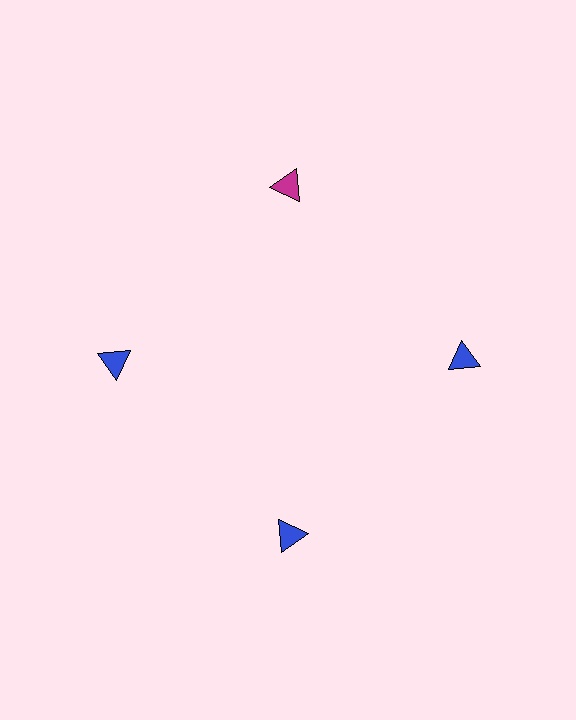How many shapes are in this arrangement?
There are 4 shapes arranged in a ring pattern.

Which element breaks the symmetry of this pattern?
The magenta triangle at roughly the 12 o'clock position breaks the symmetry. All other shapes are blue triangles.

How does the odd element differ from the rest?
It has a different color: magenta instead of blue.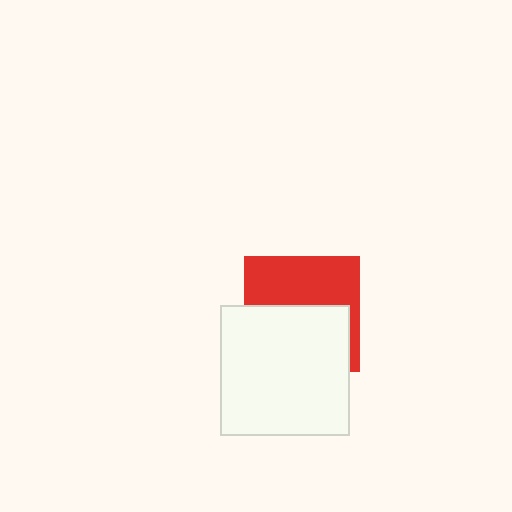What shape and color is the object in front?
The object in front is a white square.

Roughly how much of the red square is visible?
About half of it is visible (roughly 48%).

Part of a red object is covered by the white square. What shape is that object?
It is a square.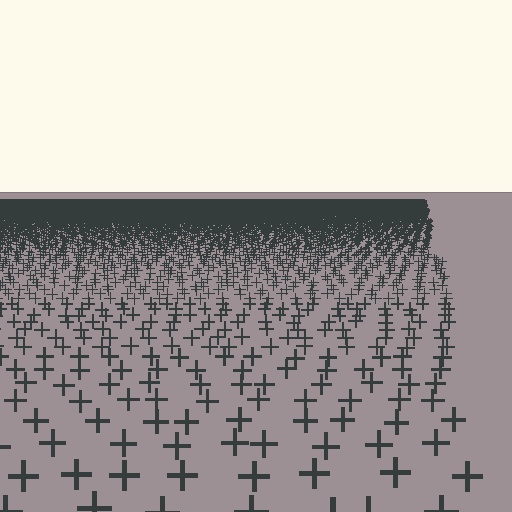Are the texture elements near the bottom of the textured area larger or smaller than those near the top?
Larger. Near the bottom, elements are closer to the viewer and appear at a bigger on-screen size.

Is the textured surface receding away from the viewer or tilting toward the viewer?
The surface is receding away from the viewer. Texture elements get smaller and denser toward the top.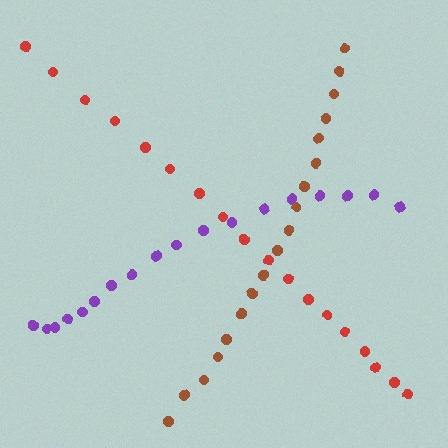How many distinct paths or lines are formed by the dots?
There are 3 distinct paths.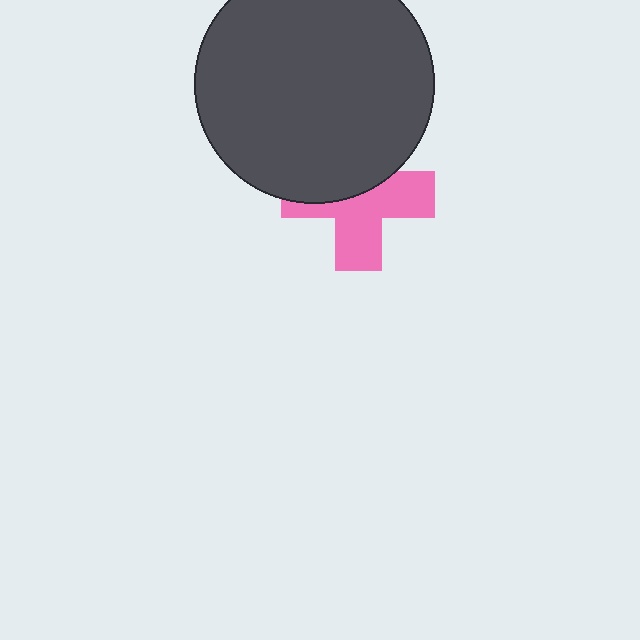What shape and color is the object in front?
The object in front is a dark gray circle.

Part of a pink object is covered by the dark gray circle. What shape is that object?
It is a cross.